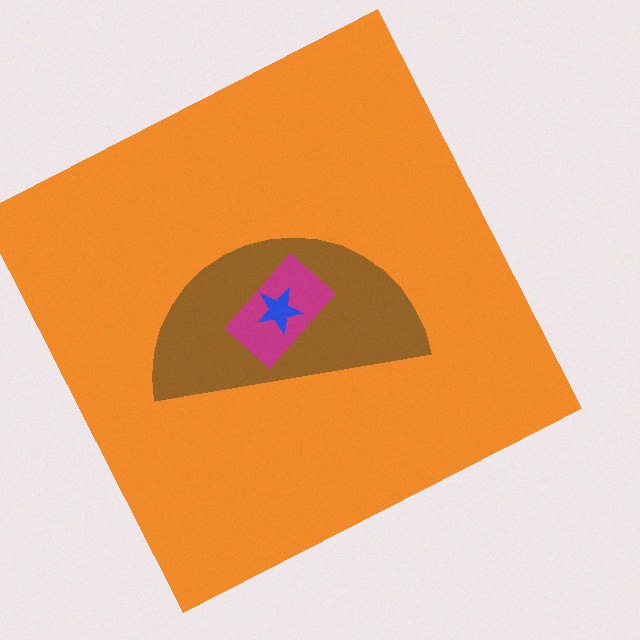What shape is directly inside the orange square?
The brown semicircle.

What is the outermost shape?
The orange square.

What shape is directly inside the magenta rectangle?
The blue star.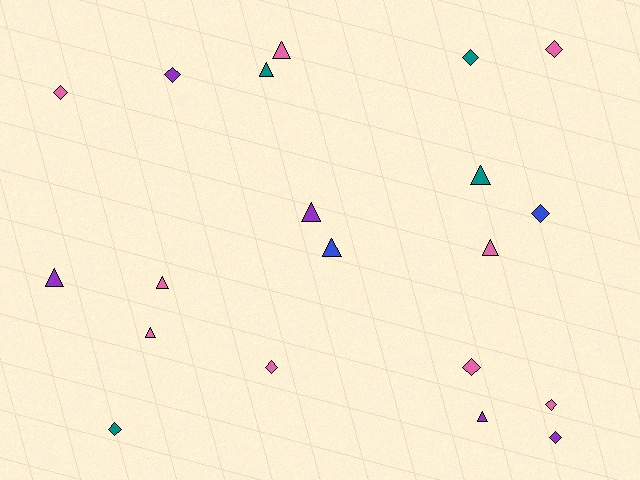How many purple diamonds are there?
There are 2 purple diamonds.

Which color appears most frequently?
Pink, with 9 objects.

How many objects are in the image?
There are 20 objects.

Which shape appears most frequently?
Triangle, with 10 objects.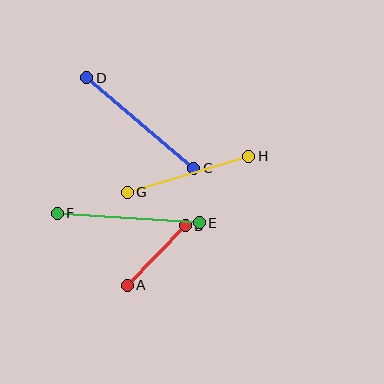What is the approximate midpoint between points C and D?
The midpoint is at approximately (140, 123) pixels.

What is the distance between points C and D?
The distance is approximately 140 pixels.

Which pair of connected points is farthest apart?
Points E and F are farthest apart.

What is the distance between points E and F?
The distance is approximately 143 pixels.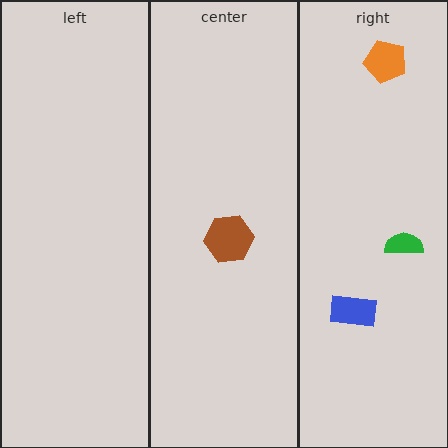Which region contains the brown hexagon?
The center region.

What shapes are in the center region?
The brown hexagon.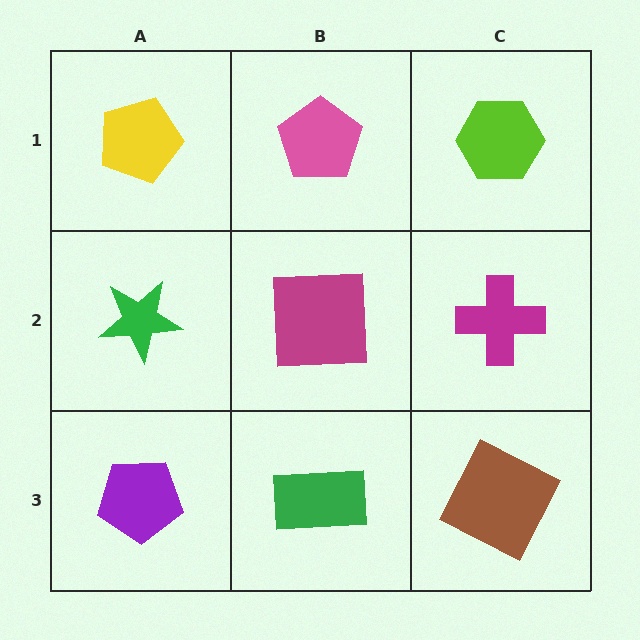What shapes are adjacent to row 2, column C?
A lime hexagon (row 1, column C), a brown square (row 3, column C), a magenta square (row 2, column B).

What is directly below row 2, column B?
A green rectangle.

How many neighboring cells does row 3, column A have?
2.